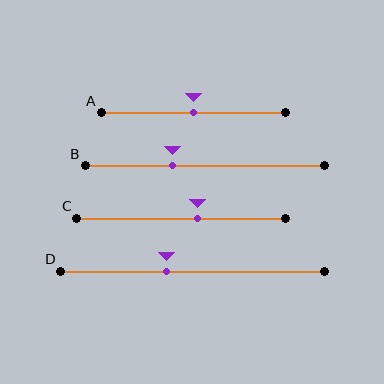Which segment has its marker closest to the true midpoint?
Segment A has its marker closest to the true midpoint.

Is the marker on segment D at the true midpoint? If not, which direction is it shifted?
No, the marker on segment D is shifted to the left by about 10% of the segment length.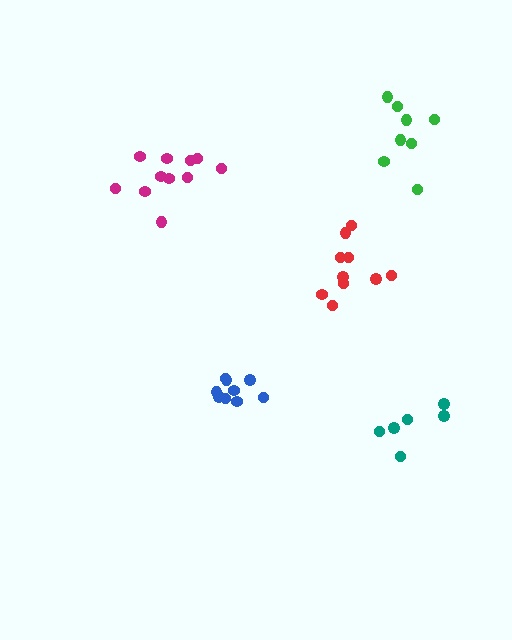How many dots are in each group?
Group 1: 9 dots, Group 2: 11 dots, Group 3: 6 dots, Group 4: 8 dots, Group 5: 10 dots (44 total).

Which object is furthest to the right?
The green cluster is rightmost.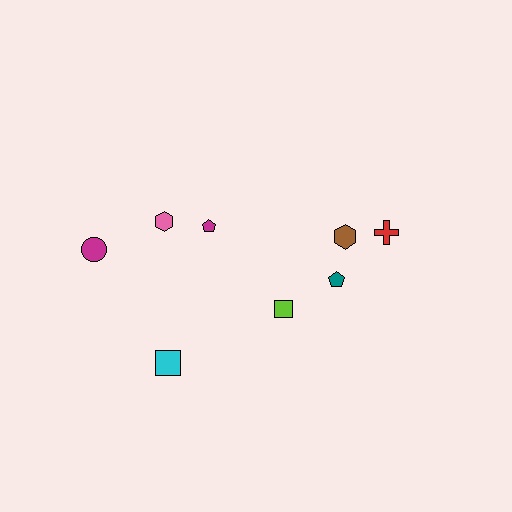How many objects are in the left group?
There are 5 objects.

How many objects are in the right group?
There are 3 objects.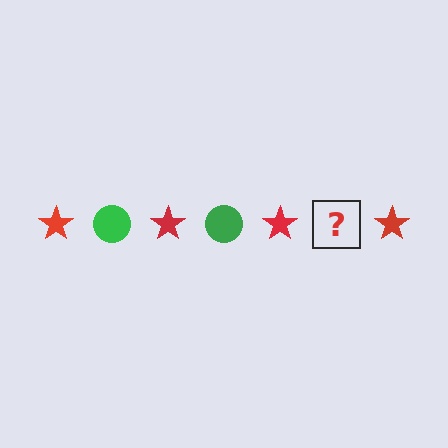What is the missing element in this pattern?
The missing element is a green circle.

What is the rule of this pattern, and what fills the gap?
The rule is that the pattern alternates between red star and green circle. The gap should be filled with a green circle.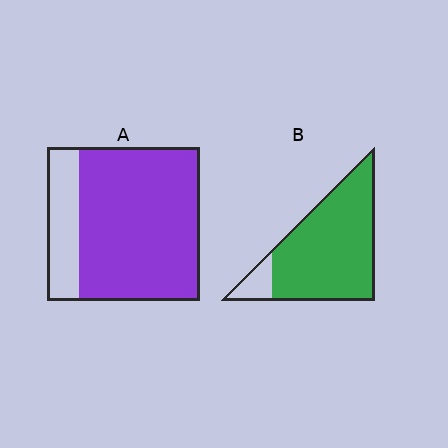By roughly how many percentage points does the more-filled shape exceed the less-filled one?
By roughly 10 percentage points (B over A).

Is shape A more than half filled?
Yes.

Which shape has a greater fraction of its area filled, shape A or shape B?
Shape B.